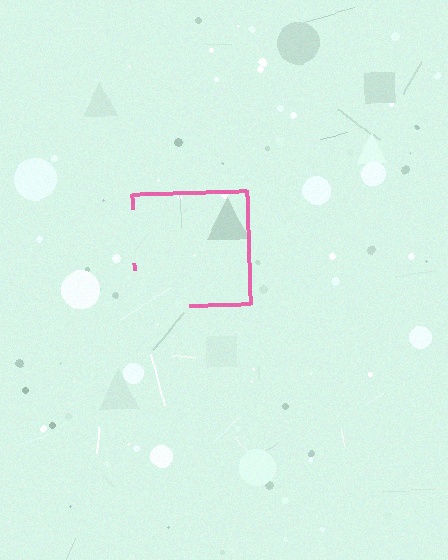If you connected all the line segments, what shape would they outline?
They would outline a square.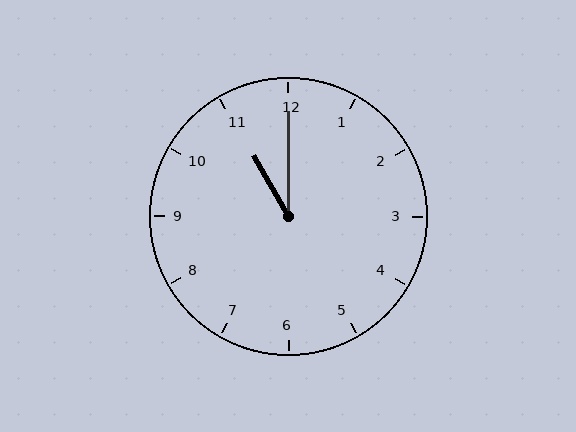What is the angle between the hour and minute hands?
Approximately 30 degrees.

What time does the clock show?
11:00.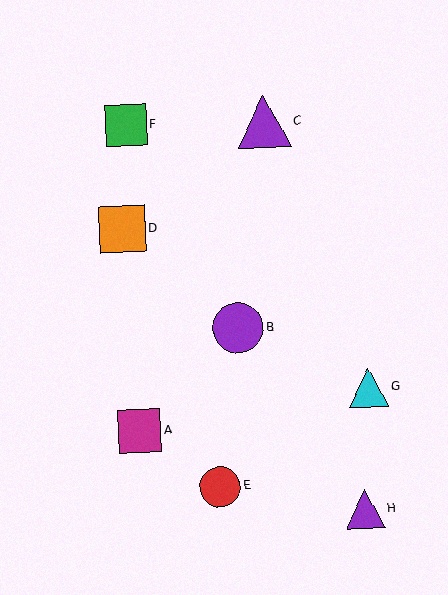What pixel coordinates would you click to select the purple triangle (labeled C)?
Click at (264, 122) to select the purple triangle C.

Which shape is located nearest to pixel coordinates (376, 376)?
The cyan triangle (labeled G) at (368, 388) is nearest to that location.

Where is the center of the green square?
The center of the green square is at (126, 125).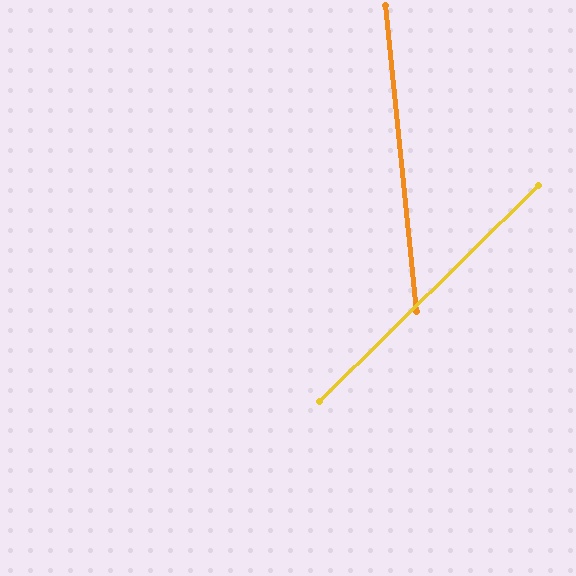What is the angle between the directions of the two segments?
Approximately 51 degrees.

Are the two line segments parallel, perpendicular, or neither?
Neither parallel nor perpendicular — they differ by about 51°.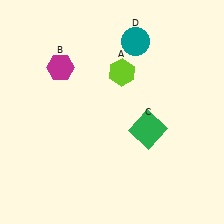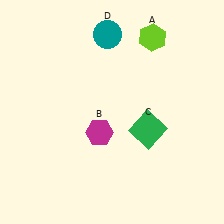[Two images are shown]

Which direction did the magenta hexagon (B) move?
The magenta hexagon (B) moved down.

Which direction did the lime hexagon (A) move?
The lime hexagon (A) moved up.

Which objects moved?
The objects that moved are: the lime hexagon (A), the magenta hexagon (B), the teal circle (D).